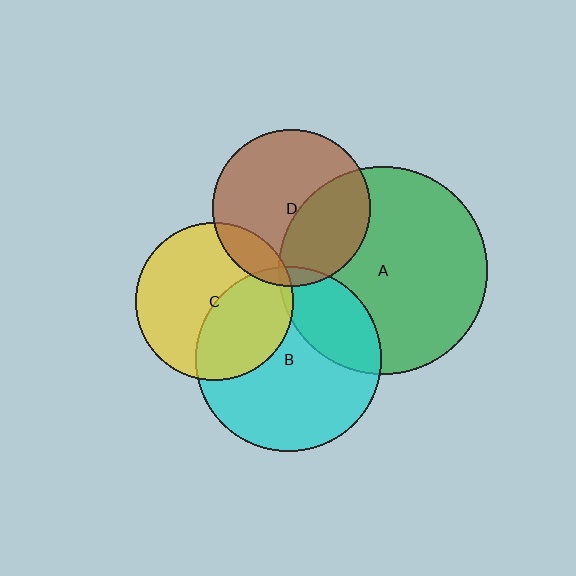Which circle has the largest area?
Circle A (green).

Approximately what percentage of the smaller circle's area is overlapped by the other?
Approximately 5%.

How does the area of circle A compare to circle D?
Approximately 1.7 times.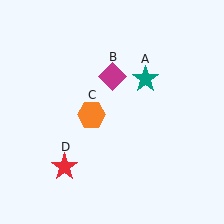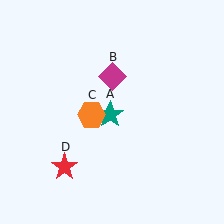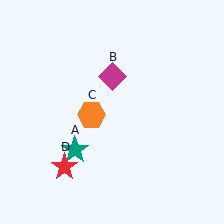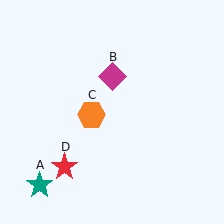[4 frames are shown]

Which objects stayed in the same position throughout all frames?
Magenta diamond (object B) and orange hexagon (object C) and red star (object D) remained stationary.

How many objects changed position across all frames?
1 object changed position: teal star (object A).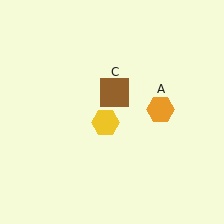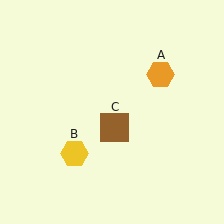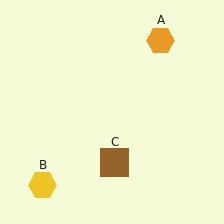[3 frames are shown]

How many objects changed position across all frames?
3 objects changed position: orange hexagon (object A), yellow hexagon (object B), brown square (object C).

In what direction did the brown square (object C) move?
The brown square (object C) moved down.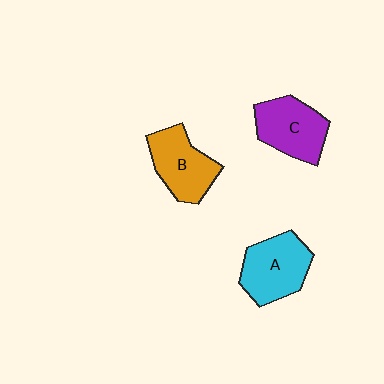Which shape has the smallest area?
Shape B (orange).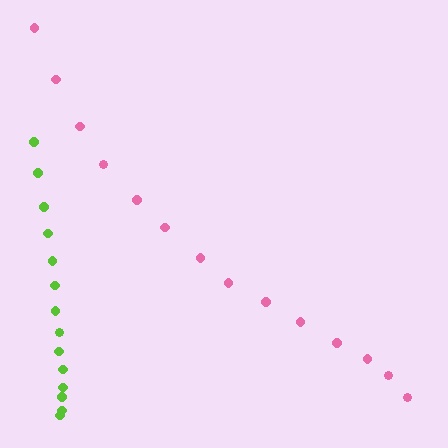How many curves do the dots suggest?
There are 2 distinct paths.